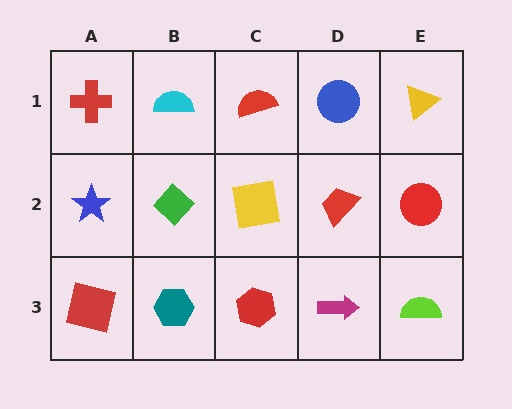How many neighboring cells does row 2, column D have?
4.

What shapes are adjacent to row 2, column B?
A cyan semicircle (row 1, column B), a teal hexagon (row 3, column B), a blue star (row 2, column A), a yellow square (row 2, column C).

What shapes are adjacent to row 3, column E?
A red circle (row 2, column E), a magenta arrow (row 3, column D).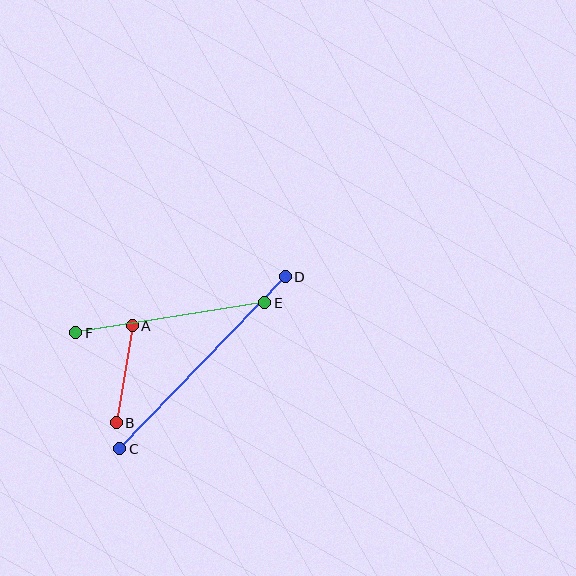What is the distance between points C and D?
The distance is approximately 239 pixels.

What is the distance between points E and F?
The distance is approximately 192 pixels.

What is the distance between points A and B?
The distance is approximately 98 pixels.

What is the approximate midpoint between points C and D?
The midpoint is at approximately (202, 363) pixels.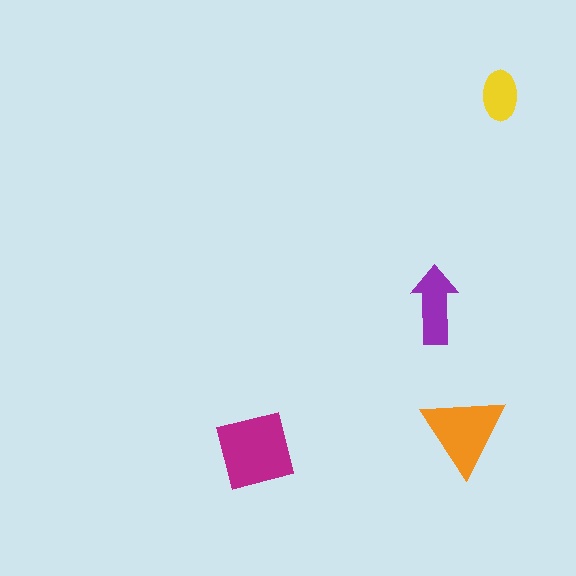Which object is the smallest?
The yellow ellipse.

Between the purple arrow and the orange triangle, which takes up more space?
The orange triangle.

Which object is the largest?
The magenta square.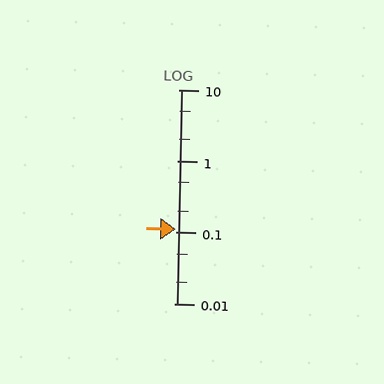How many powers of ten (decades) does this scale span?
The scale spans 3 decades, from 0.01 to 10.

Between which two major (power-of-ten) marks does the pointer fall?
The pointer is between 0.1 and 1.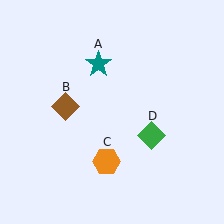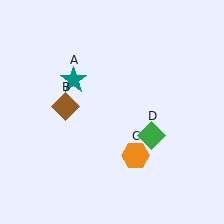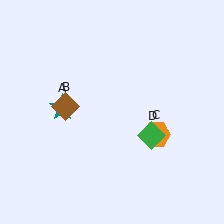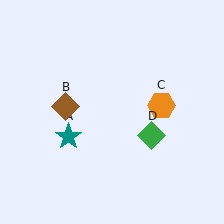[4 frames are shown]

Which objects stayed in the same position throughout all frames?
Brown diamond (object B) and green diamond (object D) remained stationary.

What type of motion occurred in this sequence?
The teal star (object A), orange hexagon (object C) rotated counterclockwise around the center of the scene.